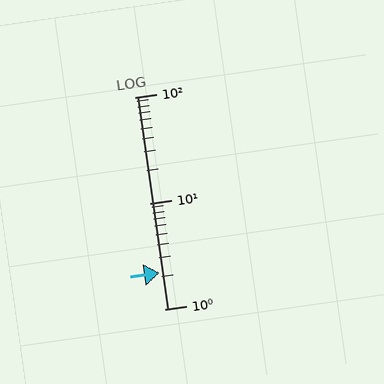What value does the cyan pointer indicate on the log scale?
The pointer indicates approximately 2.2.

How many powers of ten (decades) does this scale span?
The scale spans 2 decades, from 1 to 100.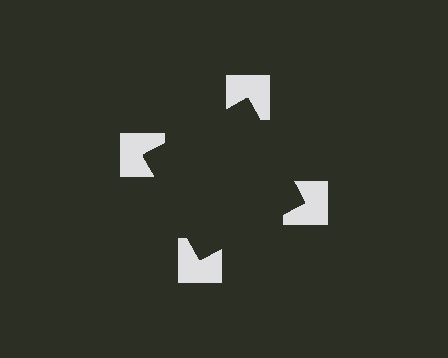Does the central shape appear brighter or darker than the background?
It typically appears slightly darker than the background, even though no actual brightness change is drawn.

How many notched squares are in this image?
There are 4 — one at each vertex of the illusory square.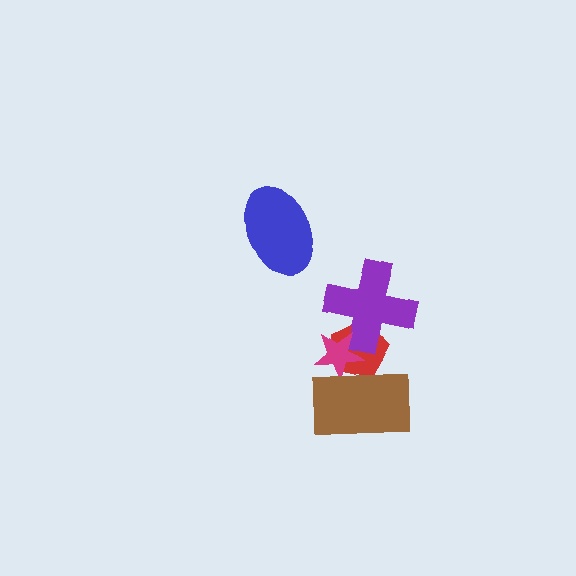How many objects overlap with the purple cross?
2 objects overlap with the purple cross.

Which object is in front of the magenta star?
The brown rectangle is in front of the magenta star.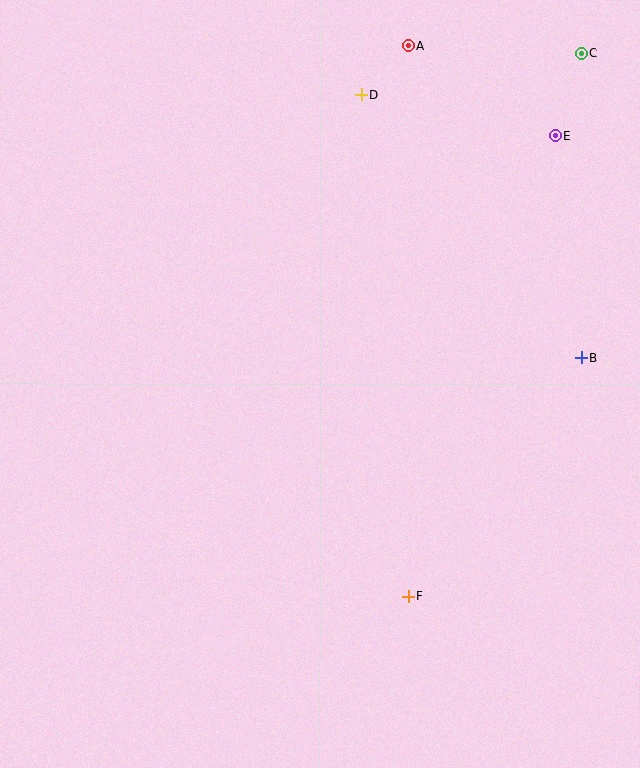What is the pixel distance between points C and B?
The distance between C and B is 304 pixels.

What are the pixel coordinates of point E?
Point E is at (556, 136).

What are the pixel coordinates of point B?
Point B is at (582, 358).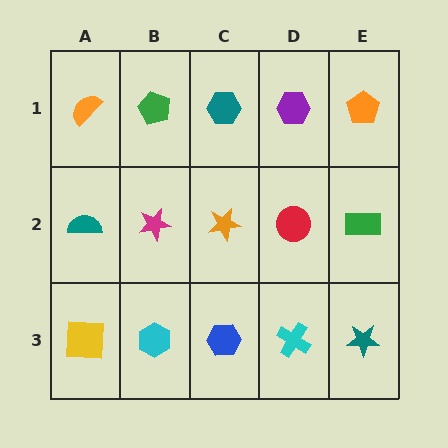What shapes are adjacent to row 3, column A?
A teal semicircle (row 2, column A), a cyan hexagon (row 3, column B).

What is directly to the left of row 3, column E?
A cyan cross.